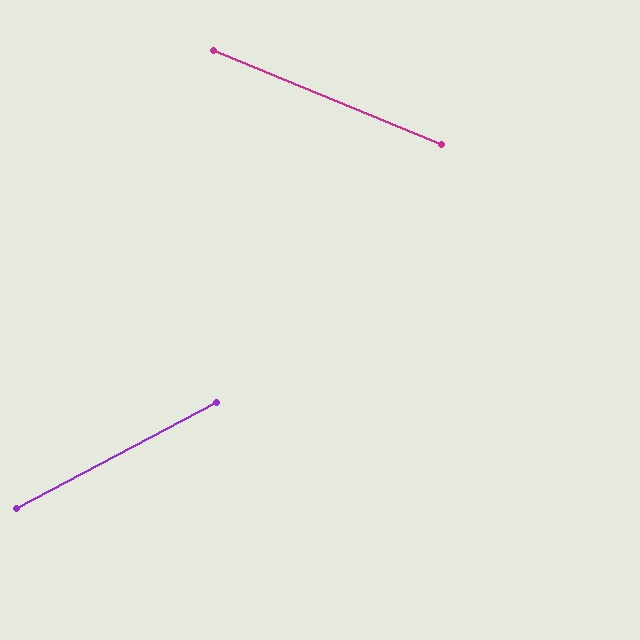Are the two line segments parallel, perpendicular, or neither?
Neither parallel nor perpendicular — they differ by about 50°.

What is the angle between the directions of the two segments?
Approximately 50 degrees.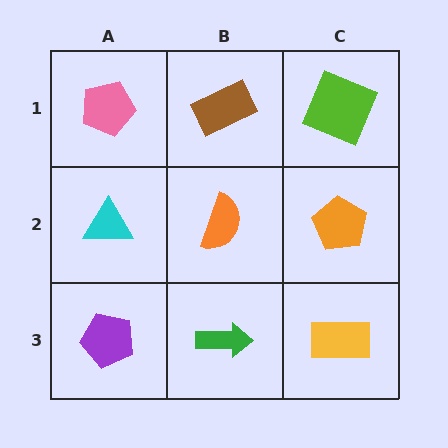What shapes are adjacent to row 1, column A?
A cyan triangle (row 2, column A), a brown rectangle (row 1, column B).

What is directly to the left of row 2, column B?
A cyan triangle.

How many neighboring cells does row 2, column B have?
4.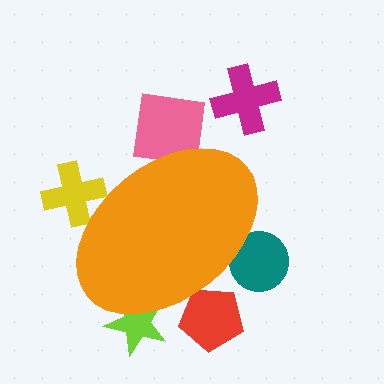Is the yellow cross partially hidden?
Yes, the yellow cross is partially hidden behind the orange ellipse.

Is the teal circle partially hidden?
Yes, the teal circle is partially hidden behind the orange ellipse.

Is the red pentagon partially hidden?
Yes, the red pentagon is partially hidden behind the orange ellipse.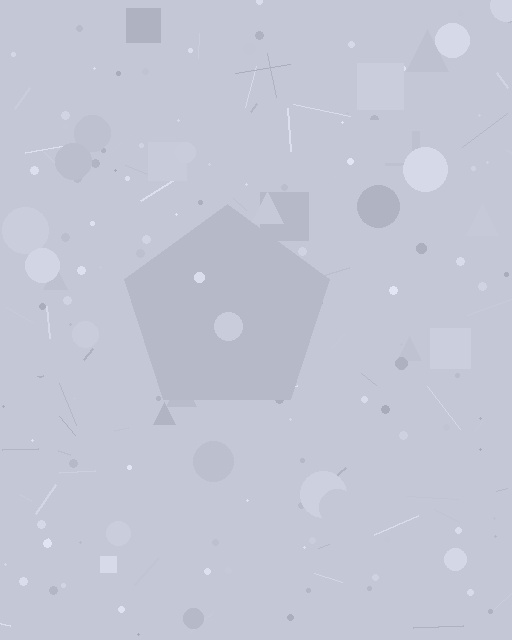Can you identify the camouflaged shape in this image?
The camouflaged shape is a pentagon.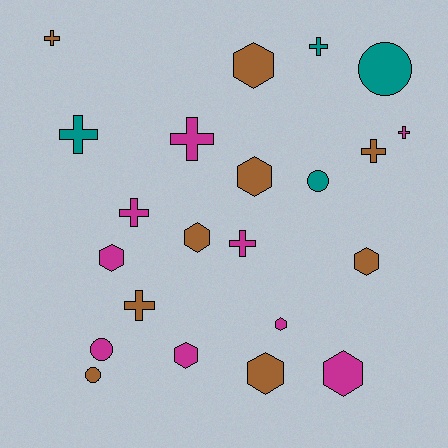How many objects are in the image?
There are 22 objects.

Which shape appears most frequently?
Cross, with 9 objects.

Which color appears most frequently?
Magenta, with 9 objects.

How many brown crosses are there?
There are 3 brown crosses.